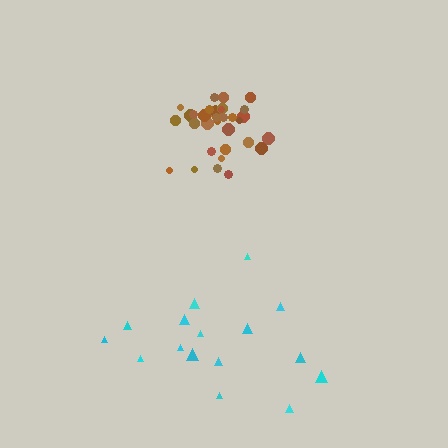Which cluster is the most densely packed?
Brown.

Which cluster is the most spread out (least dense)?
Cyan.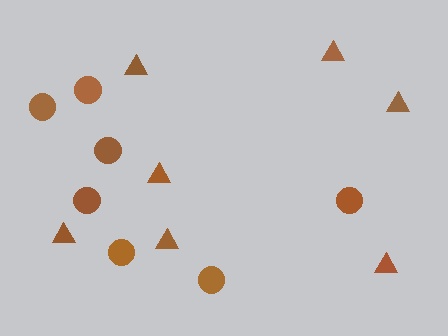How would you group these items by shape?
There are 2 groups: one group of triangles (7) and one group of circles (7).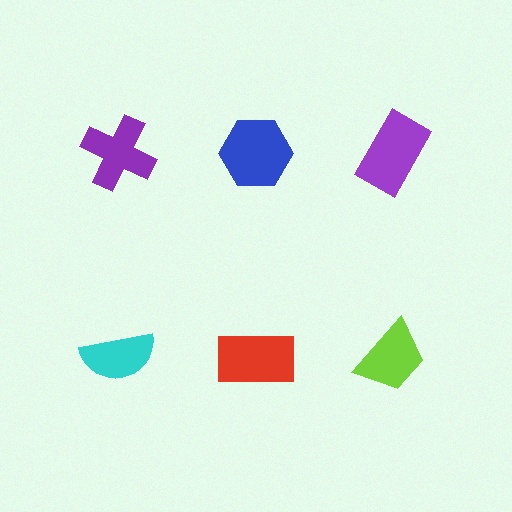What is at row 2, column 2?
A red rectangle.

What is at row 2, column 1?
A cyan semicircle.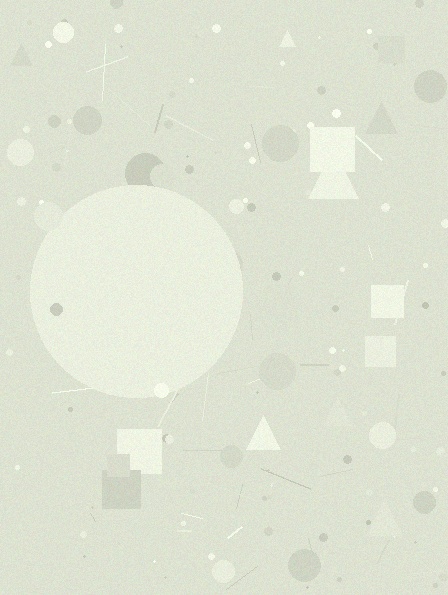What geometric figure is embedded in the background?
A circle is embedded in the background.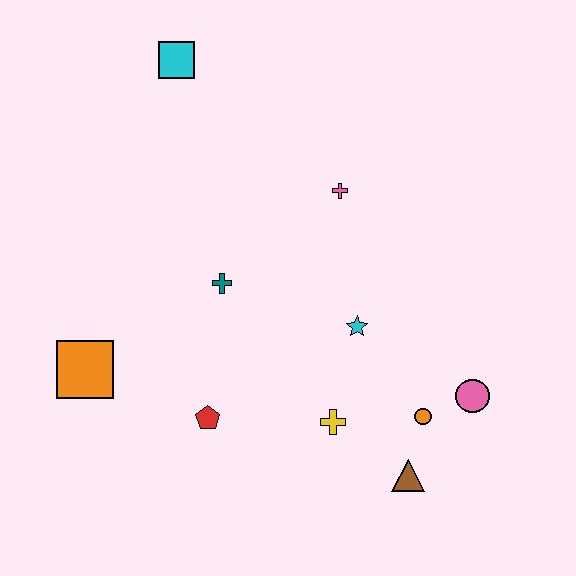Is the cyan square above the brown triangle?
Yes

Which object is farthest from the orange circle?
The cyan square is farthest from the orange circle.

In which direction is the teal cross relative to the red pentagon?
The teal cross is above the red pentagon.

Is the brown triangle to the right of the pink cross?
Yes